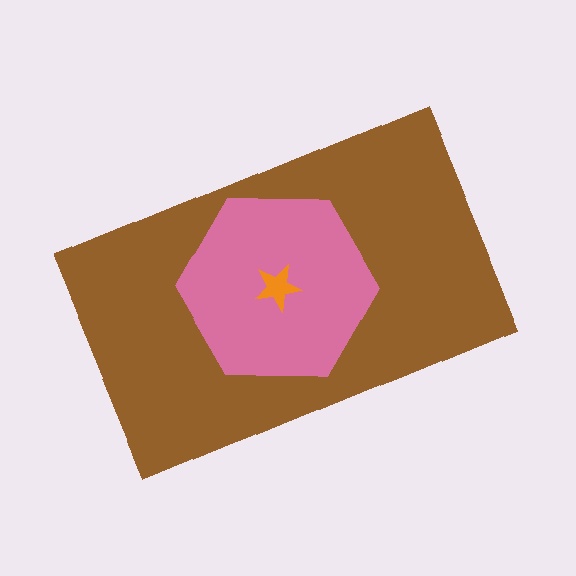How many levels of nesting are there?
3.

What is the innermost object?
The orange star.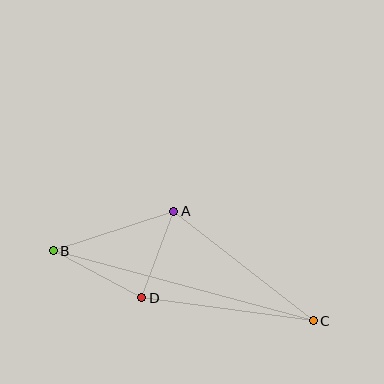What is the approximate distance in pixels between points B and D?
The distance between B and D is approximately 100 pixels.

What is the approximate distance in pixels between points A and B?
The distance between A and B is approximately 127 pixels.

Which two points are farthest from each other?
Points B and C are farthest from each other.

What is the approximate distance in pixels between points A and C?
The distance between A and C is approximately 178 pixels.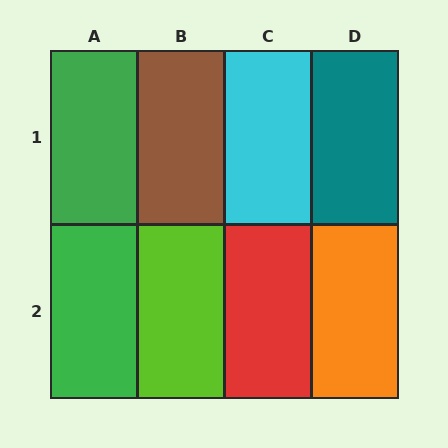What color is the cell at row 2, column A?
Green.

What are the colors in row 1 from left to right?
Green, brown, cyan, teal.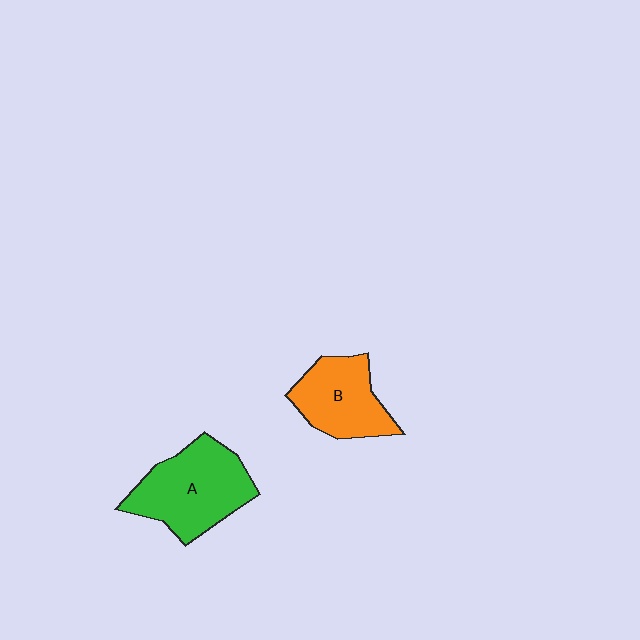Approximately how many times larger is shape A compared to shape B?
Approximately 1.3 times.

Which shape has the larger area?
Shape A (green).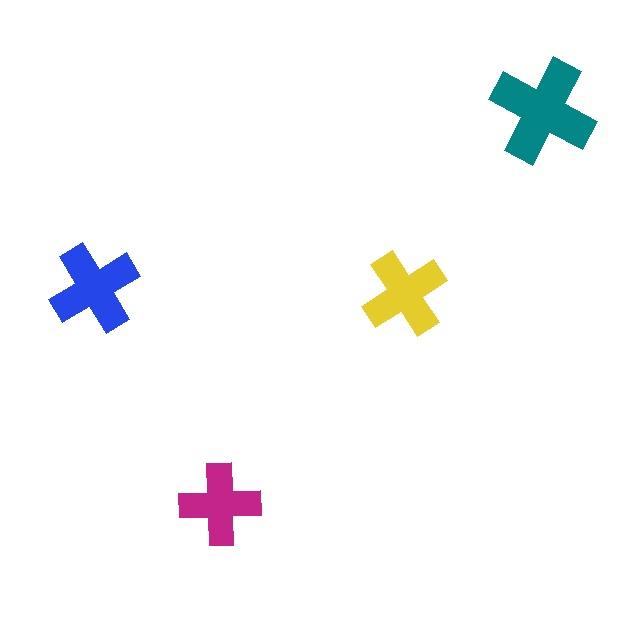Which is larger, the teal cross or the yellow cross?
The teal one.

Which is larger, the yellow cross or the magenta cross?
The yellow one.